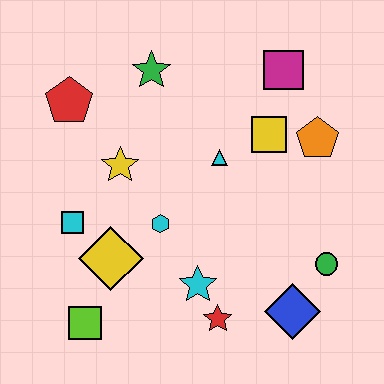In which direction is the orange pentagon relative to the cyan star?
The orange pentagon is above the cyan star.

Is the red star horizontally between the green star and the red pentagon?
No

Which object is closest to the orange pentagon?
The yellow square is closest to the orange pentagon.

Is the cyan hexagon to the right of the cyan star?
No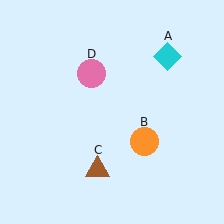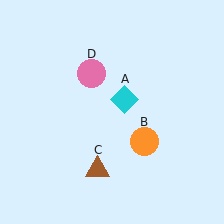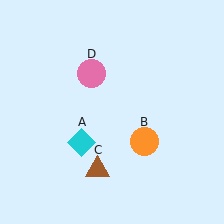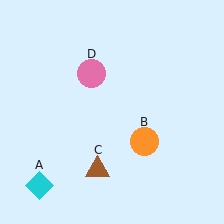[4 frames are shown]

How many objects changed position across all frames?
1 object changed position: cyan diamond (object A).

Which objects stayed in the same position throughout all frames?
Orange circle (object B) and brown triangle (object C) and pink circle (object D) remained stationary.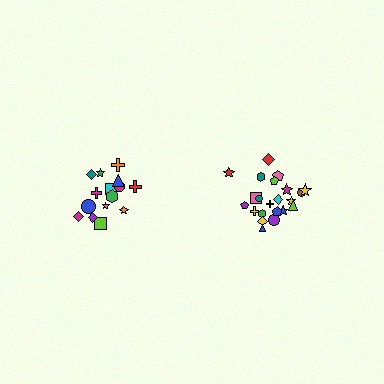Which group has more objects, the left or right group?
The right group.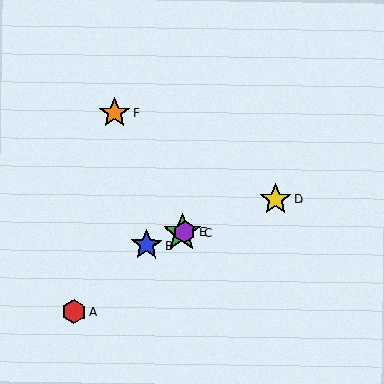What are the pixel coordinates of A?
Object A is at (74, 312).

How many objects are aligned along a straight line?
4 objects (B, C, D, E) are aligned along a straight line.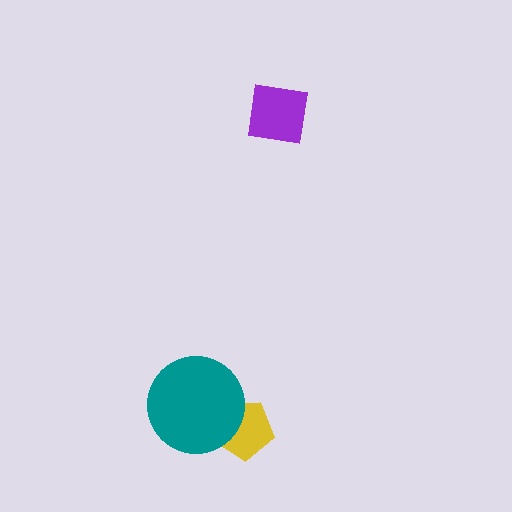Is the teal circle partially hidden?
No, no other shape covers it.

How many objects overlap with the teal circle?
1 object overlaps with the teal circle.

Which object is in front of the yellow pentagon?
The teal circle is in front of the yellow pentagon.